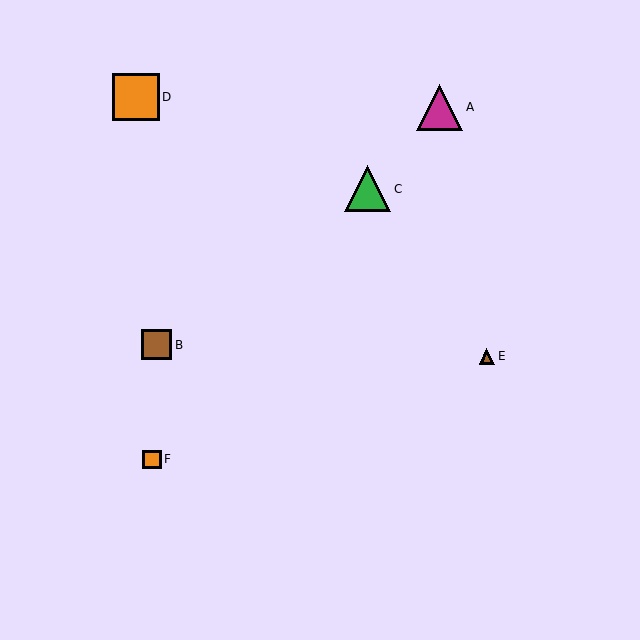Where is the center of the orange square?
The center of the orange square is at (152, 459).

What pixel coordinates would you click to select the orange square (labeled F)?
Click at (152, 459) to select the orange square F.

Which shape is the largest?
The orange square (labeled D) is the largest.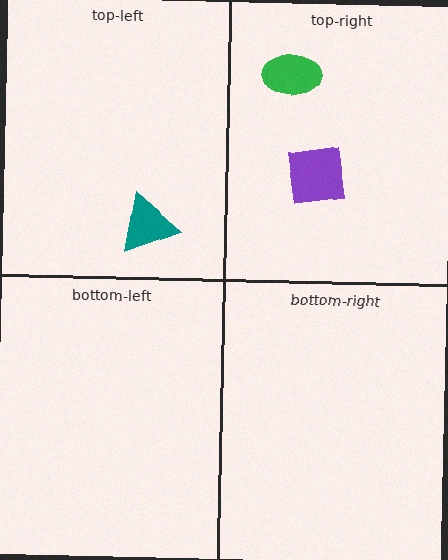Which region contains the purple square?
The top-right region.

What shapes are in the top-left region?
The teal triangle.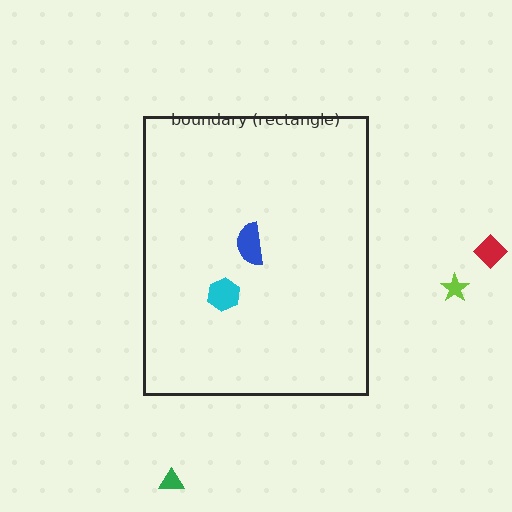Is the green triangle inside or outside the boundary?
Outside.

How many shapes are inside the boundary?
2 inside, 3 outside.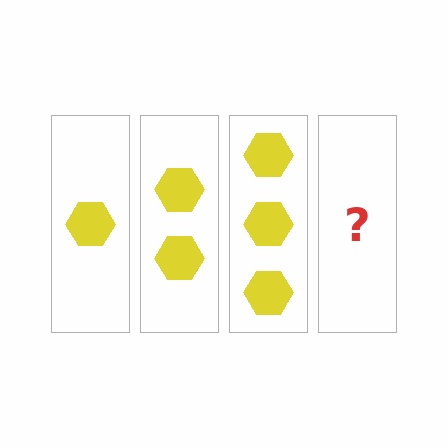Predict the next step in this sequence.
The next step is 4 hexagons.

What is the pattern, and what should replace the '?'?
The pattern is that each step adds one more hexagon. The '?' should be 4 hexagons.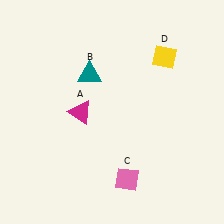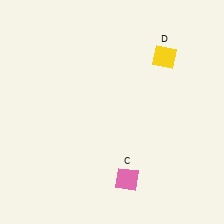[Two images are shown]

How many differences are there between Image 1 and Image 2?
There are 2 differences between the two images.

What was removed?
The magenta triangle (A), the teal triangle (B) were removed in Image 2.